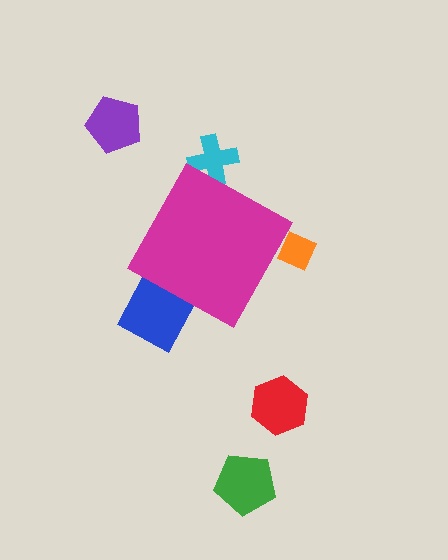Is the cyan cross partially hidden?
Yes, the cyan cross is partially hidden behind the magenta diamond.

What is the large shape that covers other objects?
A magenta diamond.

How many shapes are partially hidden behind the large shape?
3 shapes are partially hidden.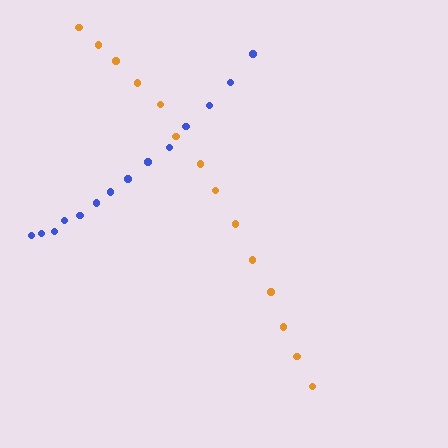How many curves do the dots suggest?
There are 2 distinct paths.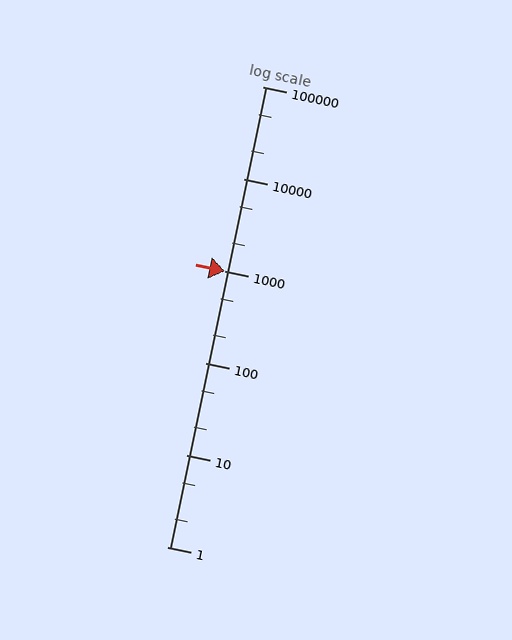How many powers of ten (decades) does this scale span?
The scale spans 5 decades, from 1 to 100000.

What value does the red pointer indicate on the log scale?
The pointer indicates approximately 1000.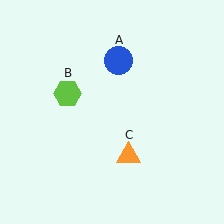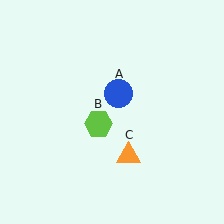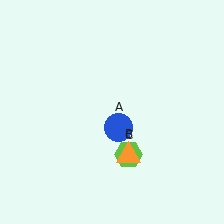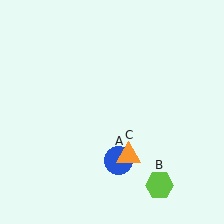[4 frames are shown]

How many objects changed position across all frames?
2 objects changed position: blue circle (object A), lime hexagon (object B).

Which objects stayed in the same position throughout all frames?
Orange triangle (object C) remained stationary.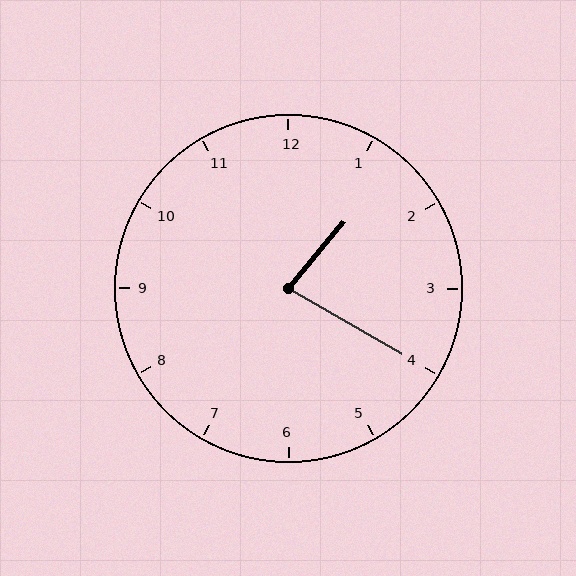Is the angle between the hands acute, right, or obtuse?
It is acute.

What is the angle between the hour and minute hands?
Approximately 80 degrees.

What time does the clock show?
1:20.